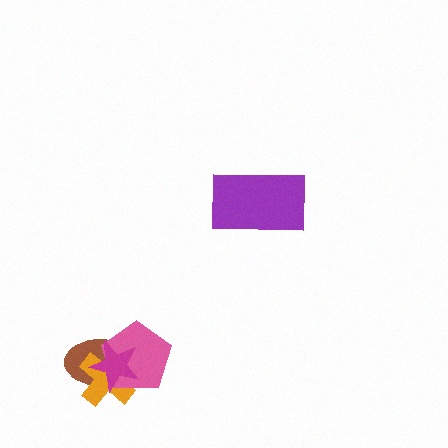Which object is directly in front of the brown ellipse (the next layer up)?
The orange cross is directly in front of the brown ellipse.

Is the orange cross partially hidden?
Yes, it is partially covered by another shape.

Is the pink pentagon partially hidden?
Yes, it is partially covered by another shape.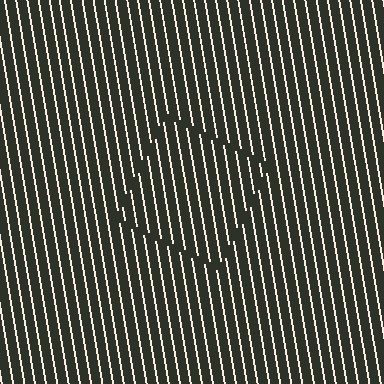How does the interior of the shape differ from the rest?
The interior of the shape contains the same grating, shifted by half a period — the contour is defined by the phase discontinuity where line-ends from the inner and outer gratings abut.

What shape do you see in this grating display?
An illusory square. The interior of the shape contains the same grating, shifted by half a period — the contour is defined by the phase discontinuity where line-ends from the inner and outer gratings abut.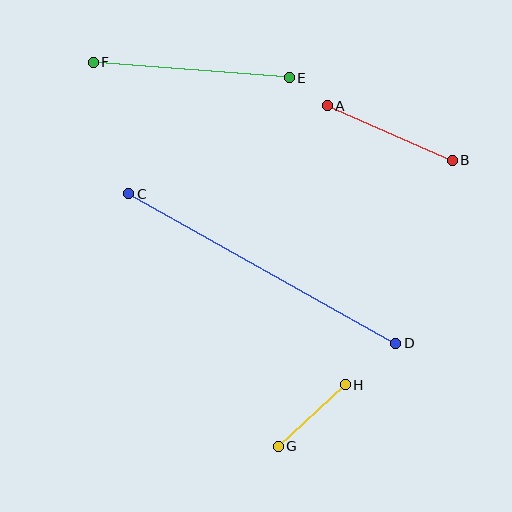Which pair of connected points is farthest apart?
Points C and D are farthest apart.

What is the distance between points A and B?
The distance is approximately 136 pixels.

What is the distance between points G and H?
The distance is approximately 91 pixels.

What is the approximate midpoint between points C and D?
The midpoint is at approximately (262, 269) pixels.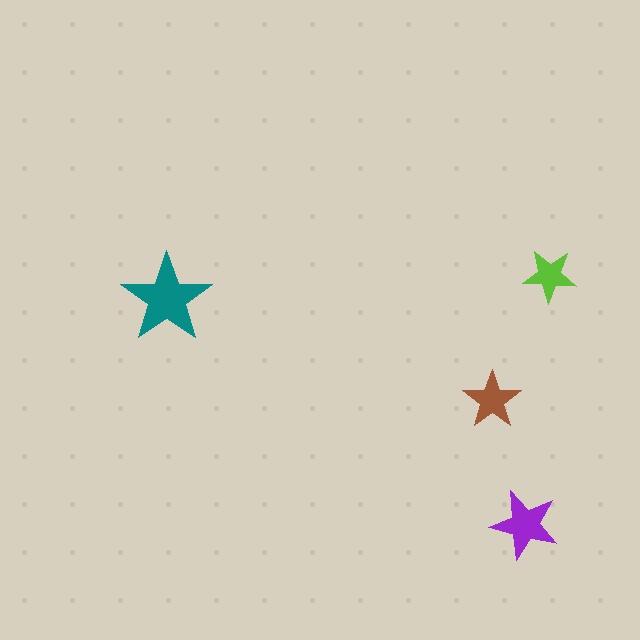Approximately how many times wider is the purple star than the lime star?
About 1.5 times wider.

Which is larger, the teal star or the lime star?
The teal one.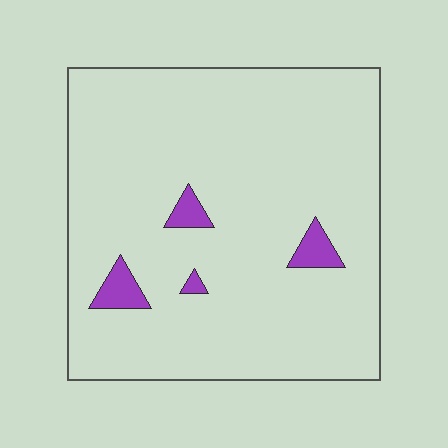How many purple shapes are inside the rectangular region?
4.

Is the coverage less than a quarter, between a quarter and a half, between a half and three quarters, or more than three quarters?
Less than a quarter.